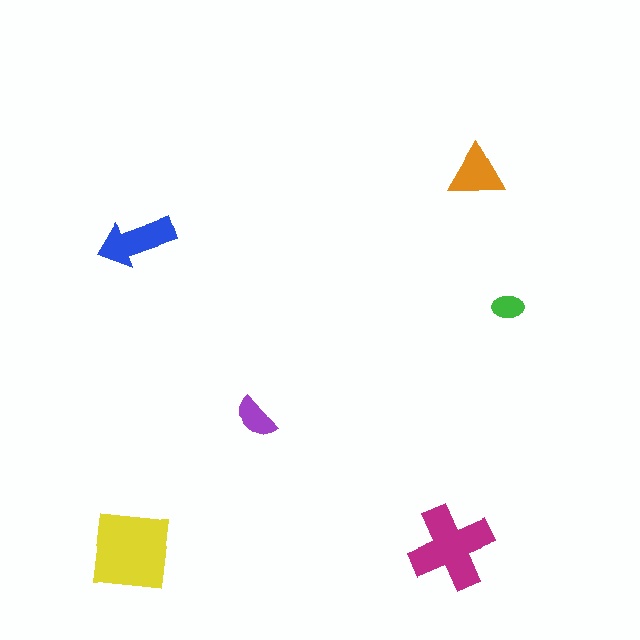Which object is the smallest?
The green ellipse.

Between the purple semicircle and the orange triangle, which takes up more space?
The orange triangle.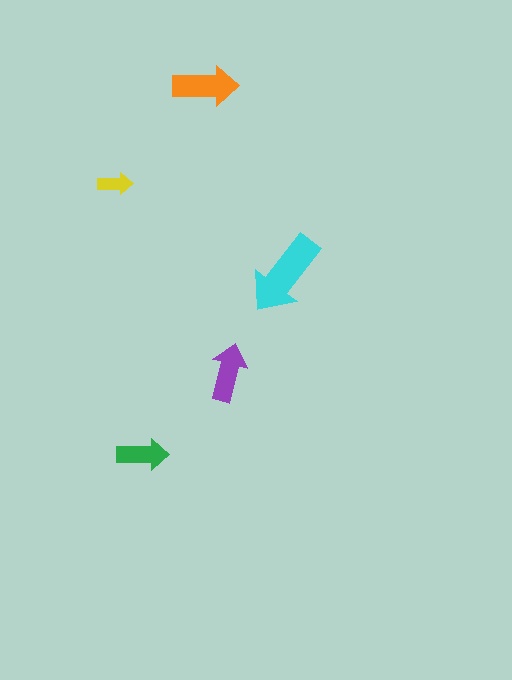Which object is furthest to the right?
The cyan arrow is rightmost.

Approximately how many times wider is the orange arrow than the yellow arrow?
About 2 times wider.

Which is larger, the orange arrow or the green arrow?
The orange one.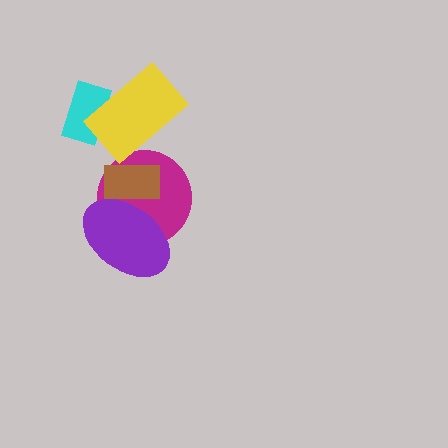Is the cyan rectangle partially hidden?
Yes, it is partially covered by another shape.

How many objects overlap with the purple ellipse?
2 objects overlap with the purple ellipse.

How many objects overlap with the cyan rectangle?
1 object overlaps with the cyan rectangle.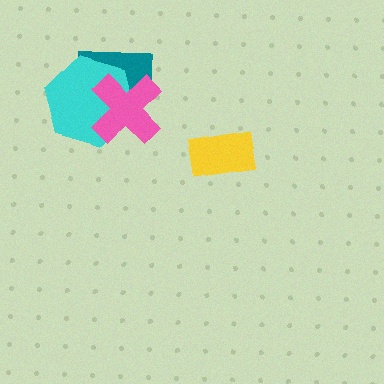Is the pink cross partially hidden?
No, no other shape covers it.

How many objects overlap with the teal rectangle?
2 objects overlap with the teal rectangle.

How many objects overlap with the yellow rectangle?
0 objects overlap with the yellow rectangle.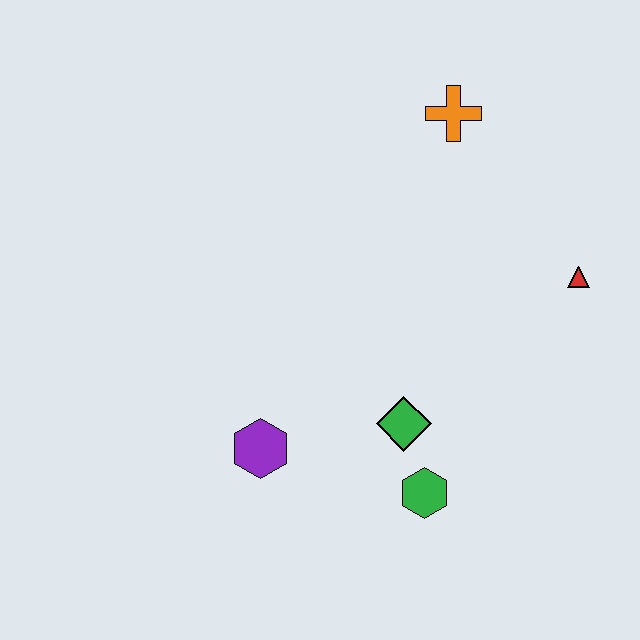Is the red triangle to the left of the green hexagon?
No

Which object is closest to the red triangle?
The orange cross is closest to the red triangle.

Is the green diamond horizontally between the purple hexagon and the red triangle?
Yes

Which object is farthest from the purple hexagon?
The orange cross is farthest from the purple hexagon.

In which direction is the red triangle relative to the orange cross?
The red triangle is below the orange cross.